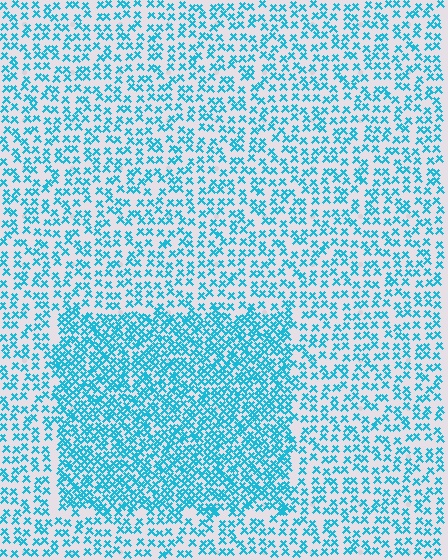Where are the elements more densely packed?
The elements are more densely packed inside the rectangle boundary.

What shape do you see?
I see a rectangle.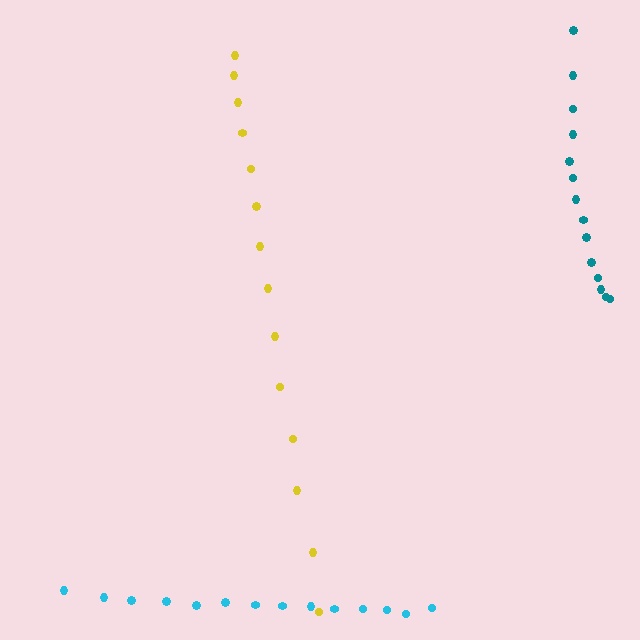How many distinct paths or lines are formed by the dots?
There are 3 distinct paths.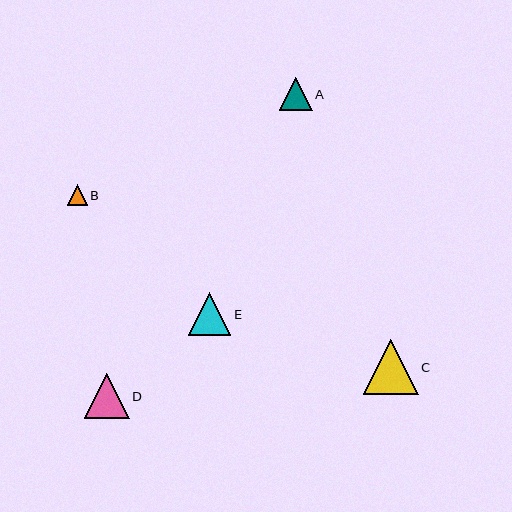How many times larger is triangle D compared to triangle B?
Triangle D is approximately 2.2 times the size of triangle B.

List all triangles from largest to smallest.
From largest to smallest: C, D, E, A, B.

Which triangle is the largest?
Triangle C is the largest with a size of approximately 55 pixels.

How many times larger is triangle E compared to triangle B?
Triangle E is approximately 2.1 times the size of triangle B.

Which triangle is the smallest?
Triangle B is the smallest with a size of approximately 20 pixels.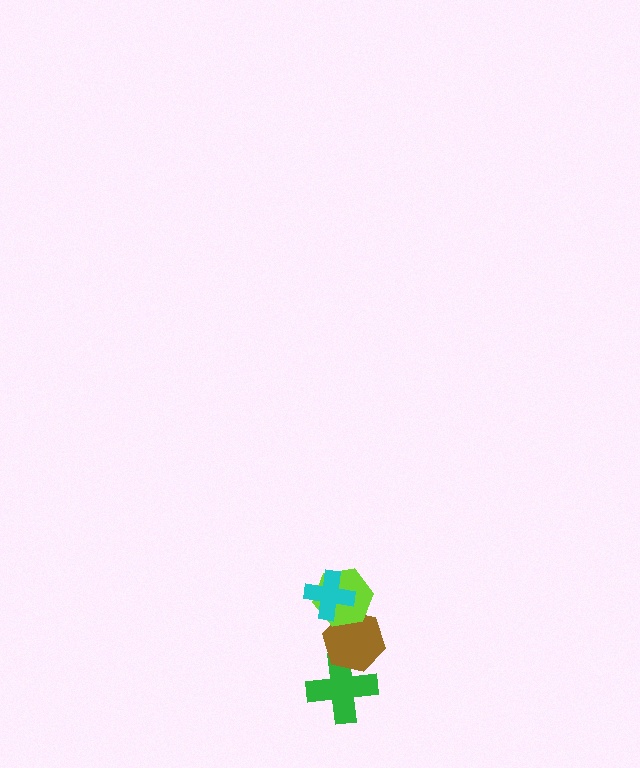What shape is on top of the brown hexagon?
The lime hexagon is on top of the brown hexagon.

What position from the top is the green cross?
The green cross is 4th from the top.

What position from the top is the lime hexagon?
The lime hexagon is 2nd from the top.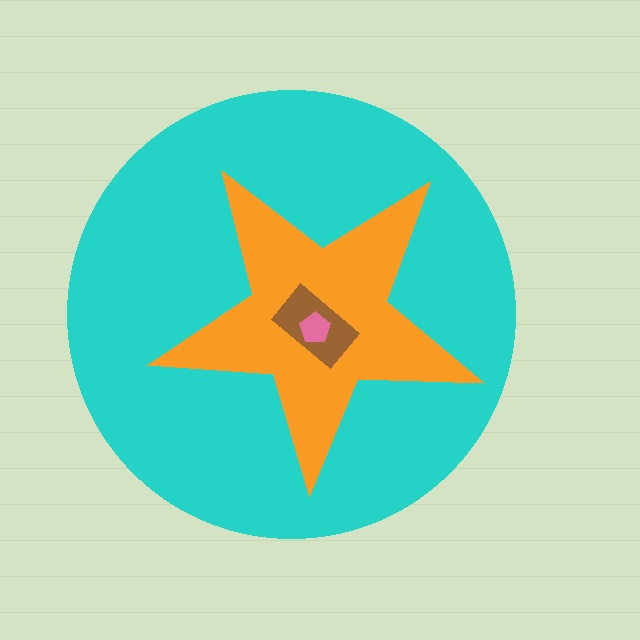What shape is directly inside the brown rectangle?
The pink pentagon.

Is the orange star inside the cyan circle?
Yes.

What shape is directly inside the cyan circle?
The orange star.